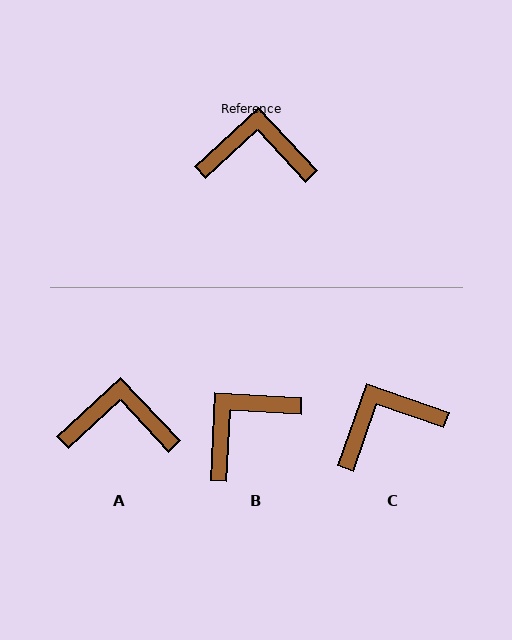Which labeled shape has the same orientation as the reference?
A.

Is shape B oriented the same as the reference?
No, it is off by about 44 degrees.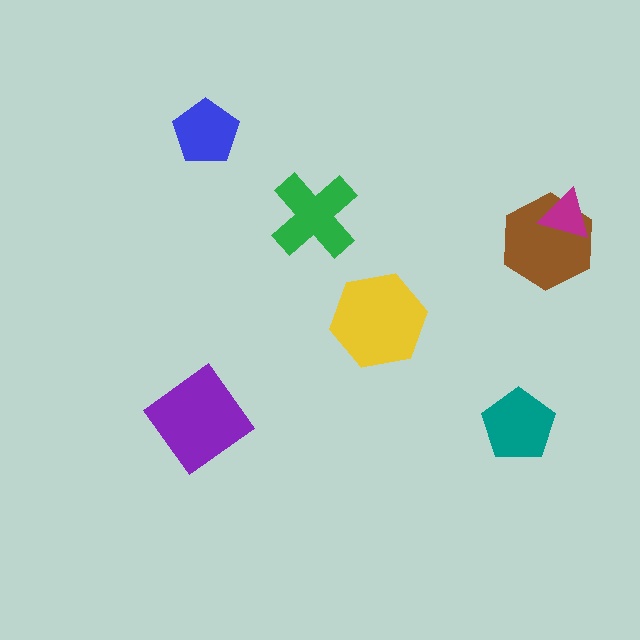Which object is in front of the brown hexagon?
The magenta triangle is in front of the brown hexagon.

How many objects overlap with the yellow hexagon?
0 objects overlap with the yellow hexagon.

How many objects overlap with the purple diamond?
0 objects overlap with the purple diamond.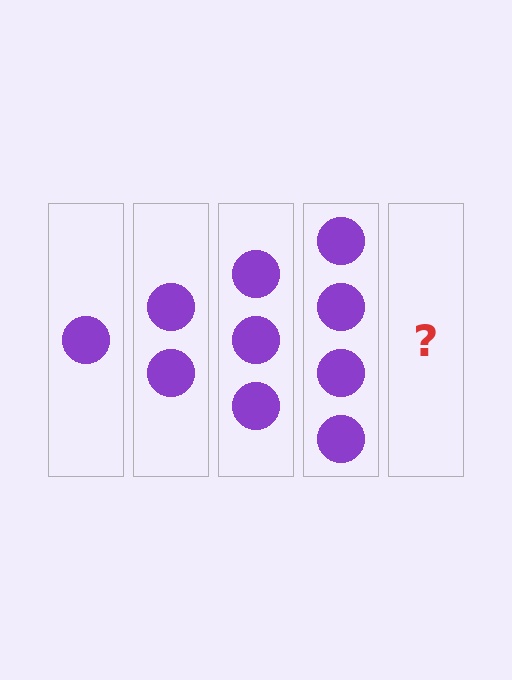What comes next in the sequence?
The next element should be 5 circles.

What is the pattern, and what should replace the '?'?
The pattern is that each step adds one more circle. The '?' should be 5 circles.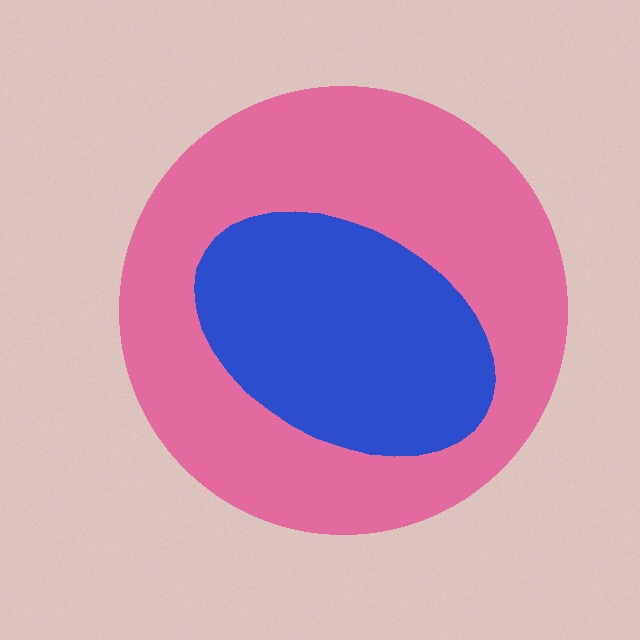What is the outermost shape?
The pink circle.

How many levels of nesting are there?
2.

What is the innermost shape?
The blue ellipse.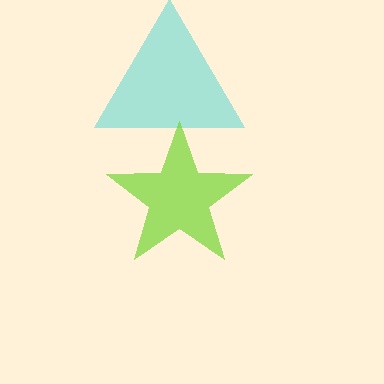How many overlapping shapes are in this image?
There are 2 overlapping shapes in the image.